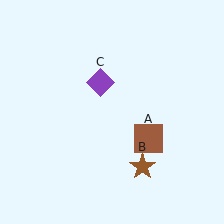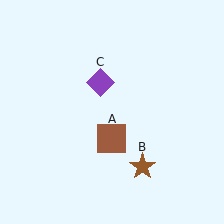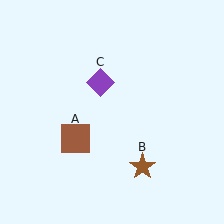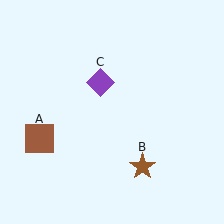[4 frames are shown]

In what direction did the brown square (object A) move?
The brown square (object A) moved left.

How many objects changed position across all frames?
1 object changed position: brown square (object A).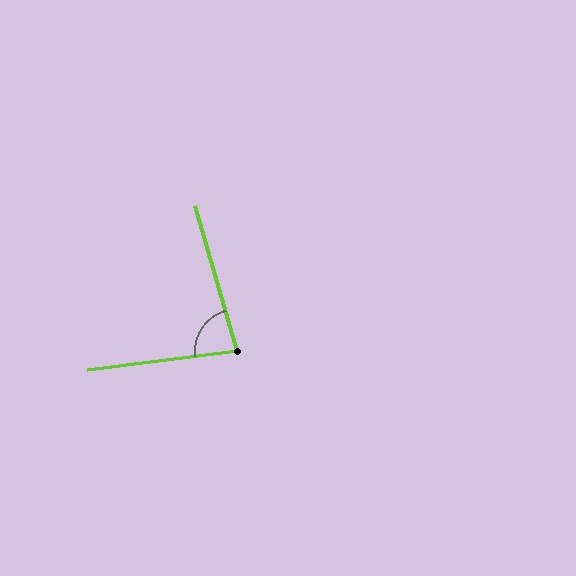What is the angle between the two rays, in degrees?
Approximately 81 degrees.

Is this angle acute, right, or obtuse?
It is acute.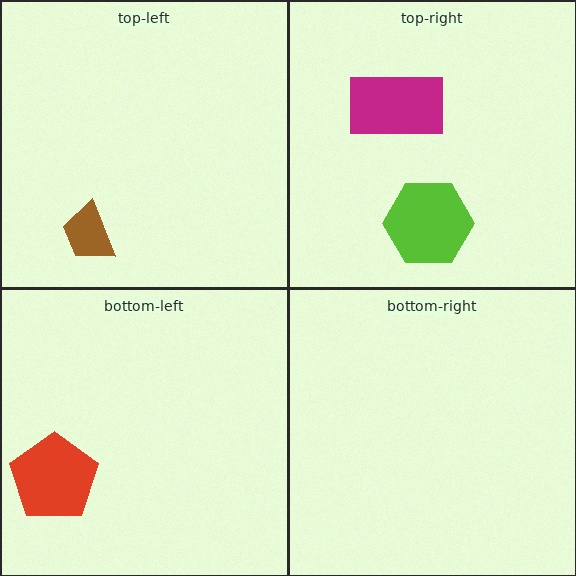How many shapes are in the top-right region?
2.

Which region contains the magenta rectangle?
The top-right region.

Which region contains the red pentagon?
The bottom-left region.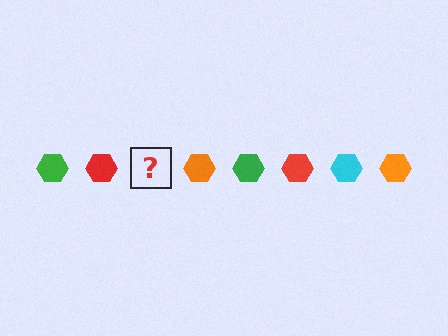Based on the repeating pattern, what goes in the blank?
The blank should be a cyan hexagon.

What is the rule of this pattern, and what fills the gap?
The rule is that the pattern cycles through green, red, cyan, orange hexagons. The gap should be filled with a cyan hexagon.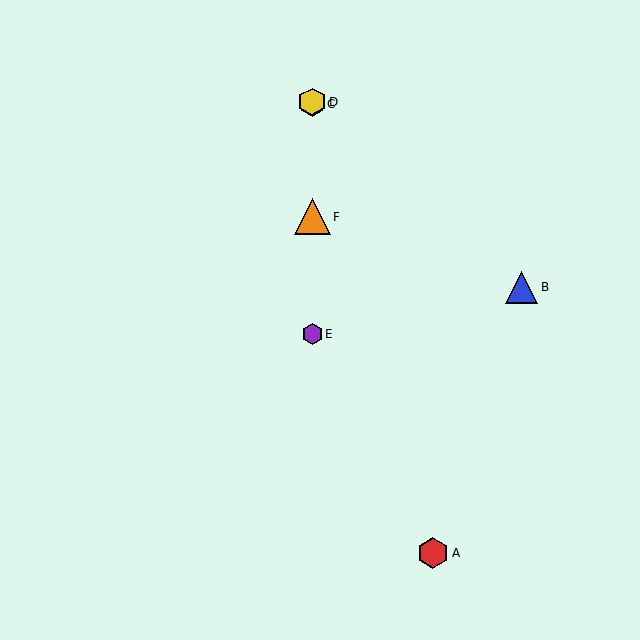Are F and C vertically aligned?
Yes, both are at x≈312.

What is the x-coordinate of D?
Object D is at x≈312.